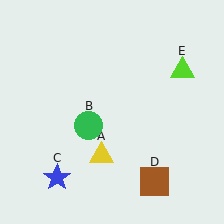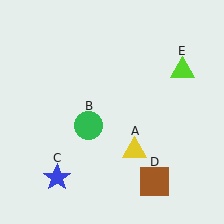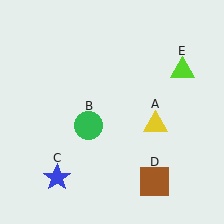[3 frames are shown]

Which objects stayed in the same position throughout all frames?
Green circle (object B) and blue star (object C) and brown square (object D) and lime triangle (object E) remained stationary.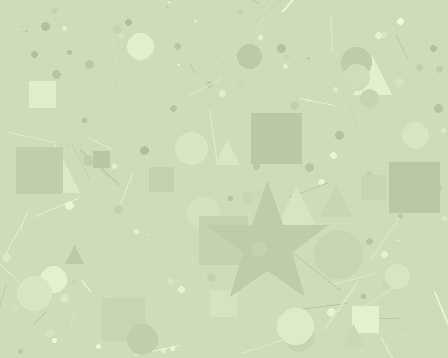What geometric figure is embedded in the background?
A star is embedded in the background.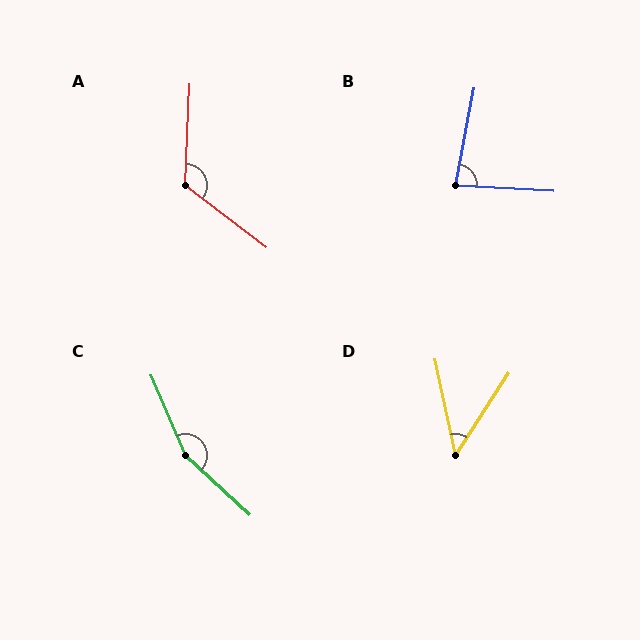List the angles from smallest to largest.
D (45°), B (82°), A (125°), C (156°).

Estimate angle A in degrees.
Approximately 125 degrees.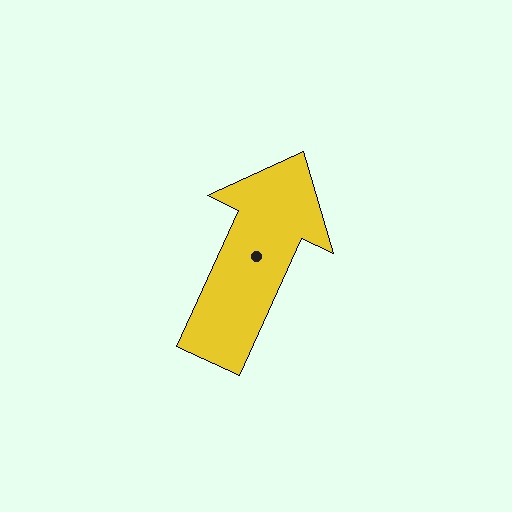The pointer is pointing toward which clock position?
Roughly 1 o'clock.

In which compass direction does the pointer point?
Northeast.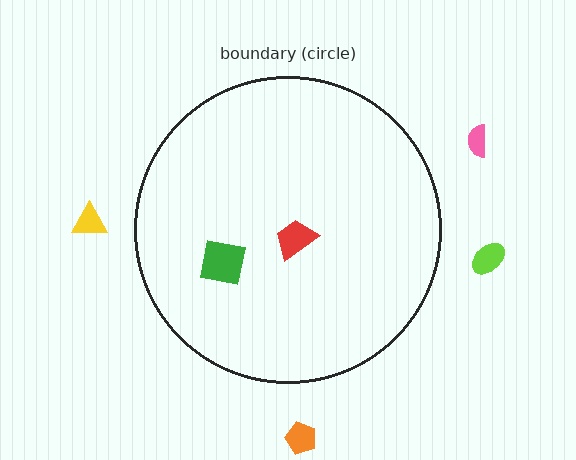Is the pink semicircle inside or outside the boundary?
Outside.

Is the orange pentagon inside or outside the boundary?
Outside.